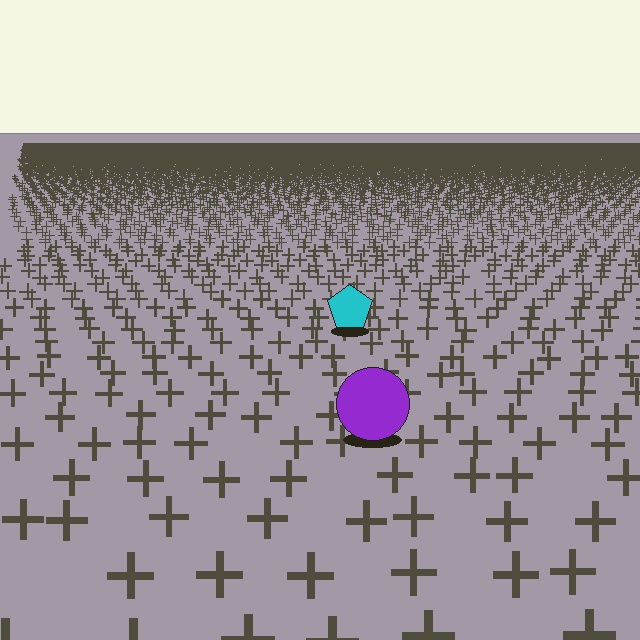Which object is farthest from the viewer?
The cyan pentagon is farthest from the viewer. It appears smaller and the ground texture around it is denser.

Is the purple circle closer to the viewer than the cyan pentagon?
Yes. The purple circle is closer — you can tell from the texture gradient: the ground texture is coarser near it.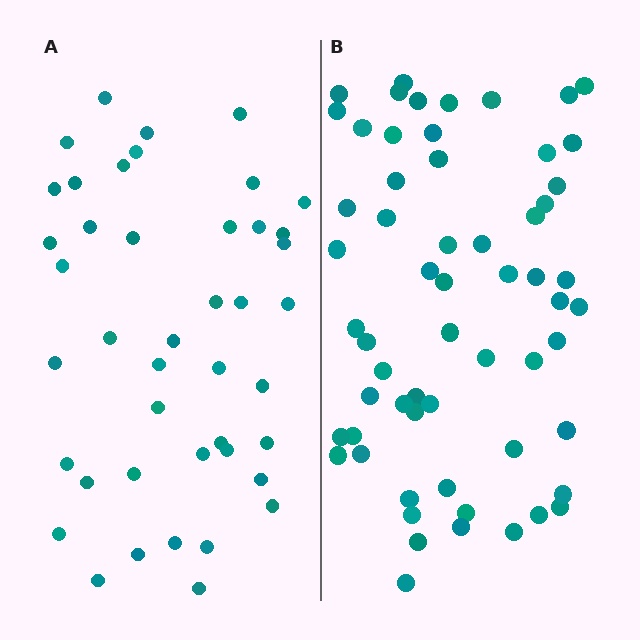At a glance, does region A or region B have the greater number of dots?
Region B (the right region) has more dots.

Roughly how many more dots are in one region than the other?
Region B has approximately 15 more dots than region A.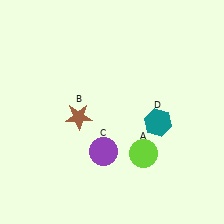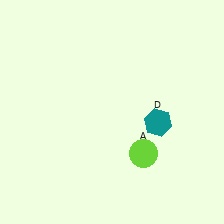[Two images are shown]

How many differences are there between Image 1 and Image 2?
There are 2 differences between the two images.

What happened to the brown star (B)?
The brown star (B) was removed in Image 2. It was in the bottom-left area of Image 1.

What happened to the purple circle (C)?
The purple circle (C) was removed in Image 2. It was in the bottom-left area of Image 1.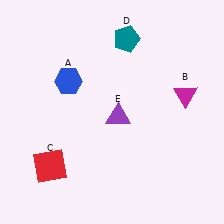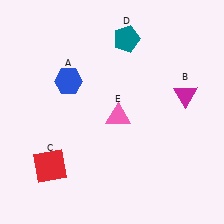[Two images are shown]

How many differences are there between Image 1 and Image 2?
There is 1 difference between the two images.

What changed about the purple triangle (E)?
In Image 1, E is purple. In Image 2, it changed to pink.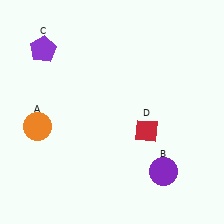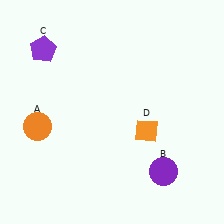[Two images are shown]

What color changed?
The diamond (D) changed from red in Image 1 to orange in Image 2.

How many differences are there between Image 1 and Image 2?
There is 1 difference between the two images.